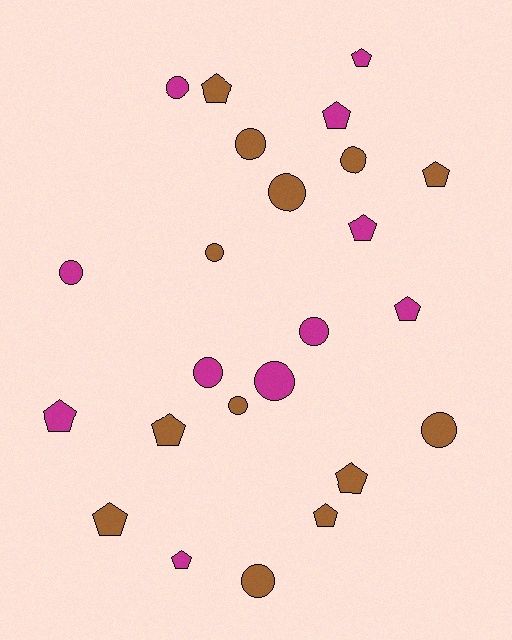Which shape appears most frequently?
Circle, with 12 objects.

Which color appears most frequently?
Brown, with 13 objects.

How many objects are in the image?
There are 24 objects.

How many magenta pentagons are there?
There are 6 magenta pentagons.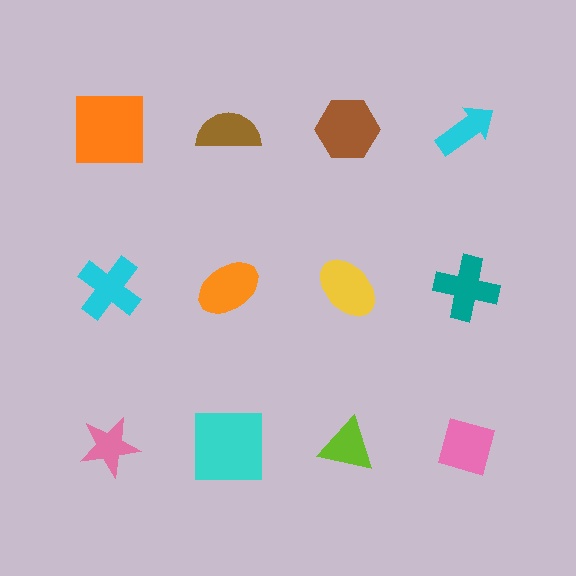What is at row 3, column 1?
A pink star.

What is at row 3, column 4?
A pink diamond.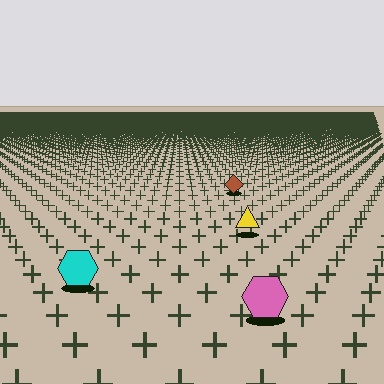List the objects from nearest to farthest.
From nearest to farthest: the pink hexagon, the cyan hexagon, the yellow triangle, the brown diamond.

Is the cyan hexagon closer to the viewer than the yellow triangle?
Yes. The cyan hexagon is closer — you can tell from the texture gradient: the ground texture is coarser near it.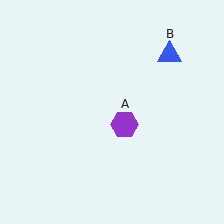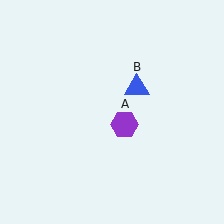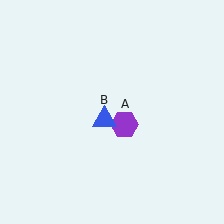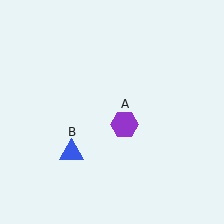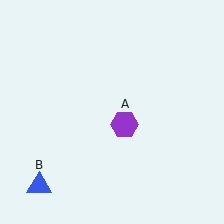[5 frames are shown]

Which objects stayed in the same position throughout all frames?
Purple hexagon (object A) remained stationary.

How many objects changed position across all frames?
1 object changed position: blue triangle (object B).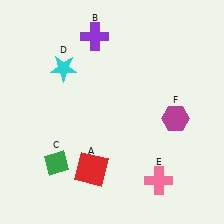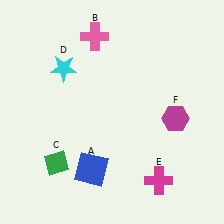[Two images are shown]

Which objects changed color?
A changed from red to blue. B changed from purple to pink. E changed from pink to magenta.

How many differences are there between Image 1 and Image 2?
There are 3 differences between the two images.